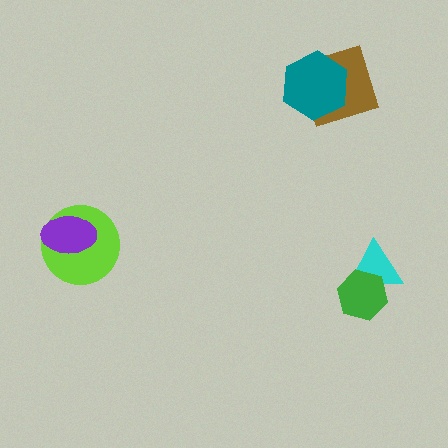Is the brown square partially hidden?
Yes, it is partially covered by another shape.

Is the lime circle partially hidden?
Yes, it is partially covered by another shape.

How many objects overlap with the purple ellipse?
1 object overlaps with the purple ellipse.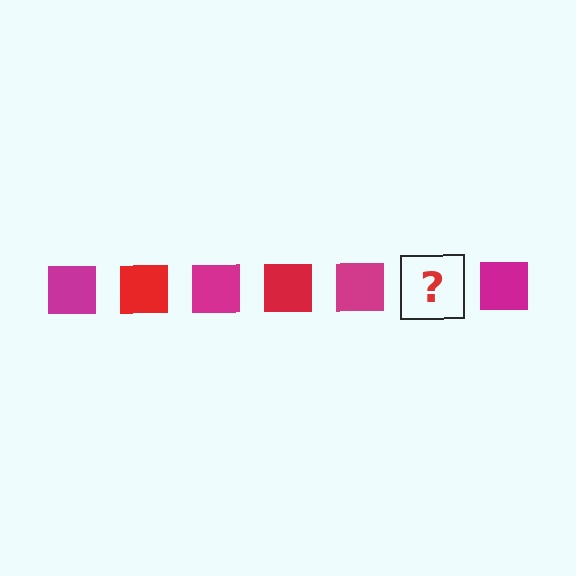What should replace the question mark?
The question mark should be replaced with a red square.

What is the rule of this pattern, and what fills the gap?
The rule is that the pattern cycles through magenta, red squares. The gap should be filled with a red square.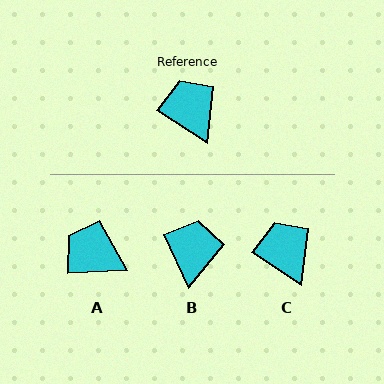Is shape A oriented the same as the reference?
No, it is off by about 36 degrees.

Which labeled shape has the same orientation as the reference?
C.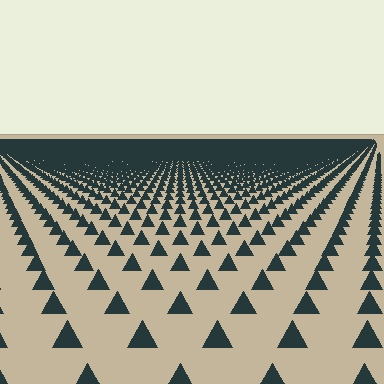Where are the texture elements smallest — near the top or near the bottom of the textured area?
Near the top.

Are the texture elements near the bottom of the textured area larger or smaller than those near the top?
Larger. Near the bottom, elements are closer to the viewer and appear at a bigger on-screen size.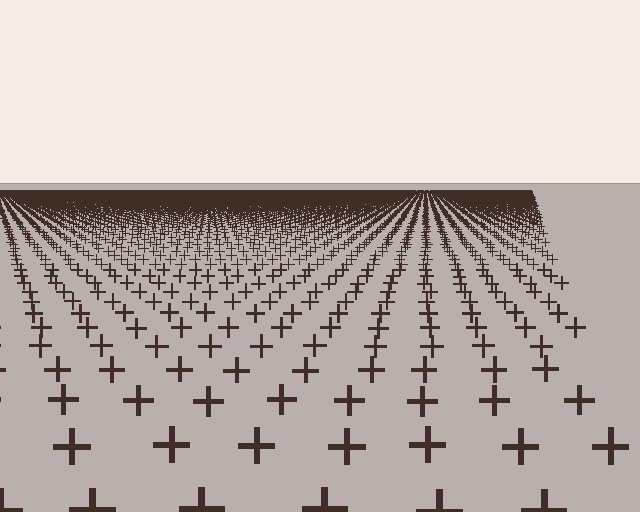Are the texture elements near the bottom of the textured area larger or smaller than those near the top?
Larger. Near the bottom, elements are closer to the viewer and appear at a bigger on-screen size.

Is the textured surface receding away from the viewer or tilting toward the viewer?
The surface is receding away from the viewer. Texture elements get smaller and denser toward the top.